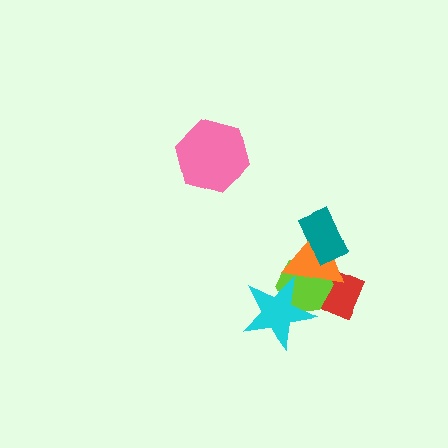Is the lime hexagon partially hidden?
Yes, it is partially covered by another shape.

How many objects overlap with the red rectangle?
4 objects overlap with the red rectangle.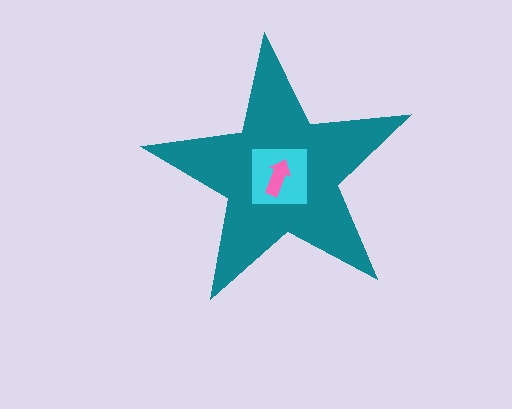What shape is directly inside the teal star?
The cyan square.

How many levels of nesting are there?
3.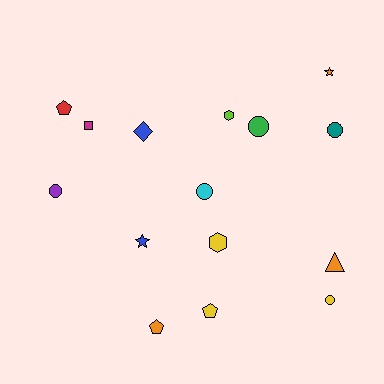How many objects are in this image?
There are 15 objects.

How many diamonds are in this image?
There is 1 diamond.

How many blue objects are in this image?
There are 2 blue objects.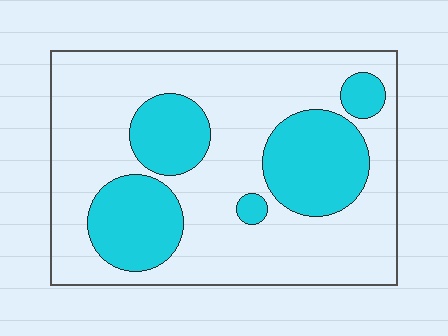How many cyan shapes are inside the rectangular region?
5.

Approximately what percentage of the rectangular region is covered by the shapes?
Approximately 30%.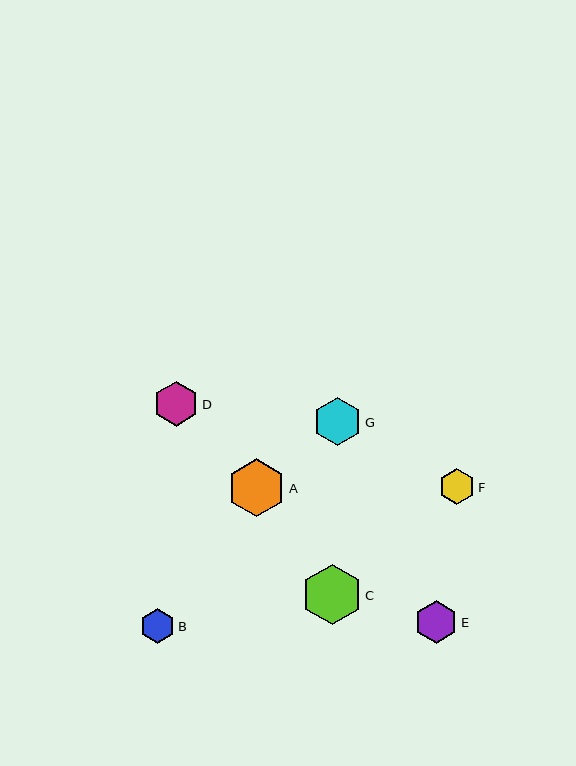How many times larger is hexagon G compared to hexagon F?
Hexagon G is approximately 1.3 times the size of hexagon F.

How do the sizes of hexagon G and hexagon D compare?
Hexagon G and hexagon D are approximately the same size.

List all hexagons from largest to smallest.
From largest to smallest: C, A, G, D, E, F, B.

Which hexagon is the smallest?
Hexagon B is the smallest with a size of approximately 35 pixels.